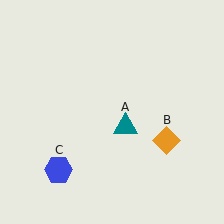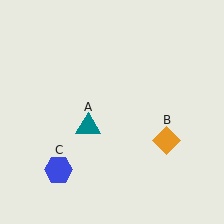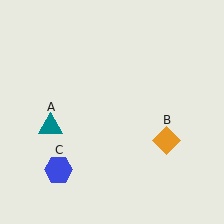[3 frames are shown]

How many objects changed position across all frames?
1 object changed position: teal triangle (object A).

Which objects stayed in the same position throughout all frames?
Orange diamond (object B) and blue hexagon (object C) remained stationary.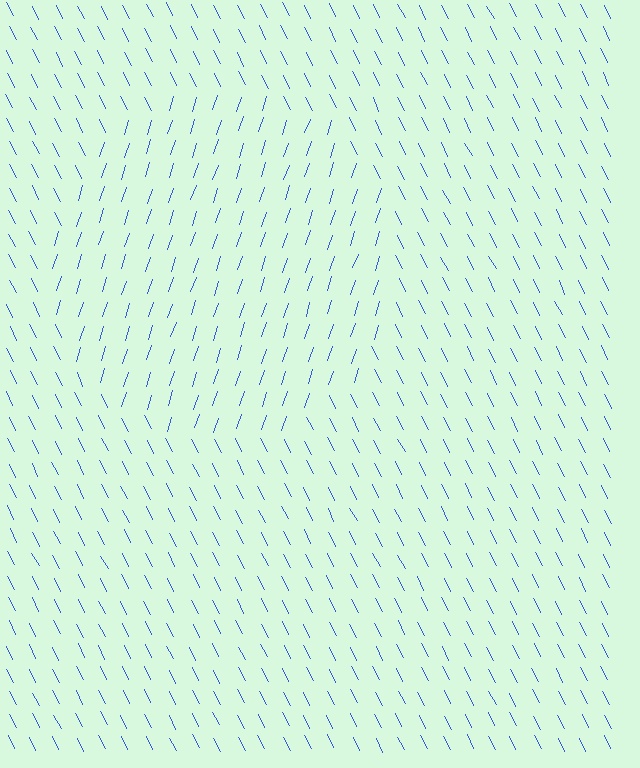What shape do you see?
I see a circle.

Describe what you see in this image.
The image is filled with small blue line segments. A circle region in the image has lines oriented differently from the surrounding lines, creating a visible texture boundary.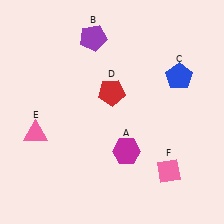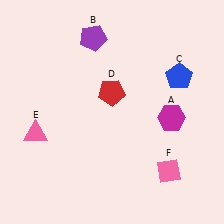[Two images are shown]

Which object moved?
The magenta hexagon (A) moved right.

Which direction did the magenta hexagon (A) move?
The magenta hexagon (A) moved right.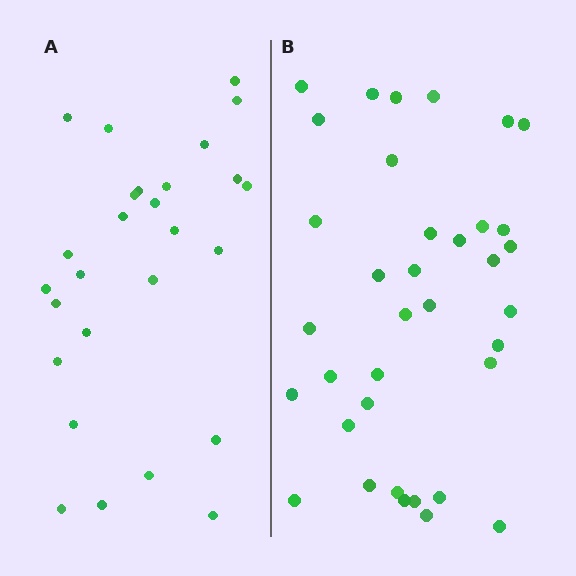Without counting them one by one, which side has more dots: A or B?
Region B (the right region) has more dots.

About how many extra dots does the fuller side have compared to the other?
Region B has roughly 8 or so more dots than region A.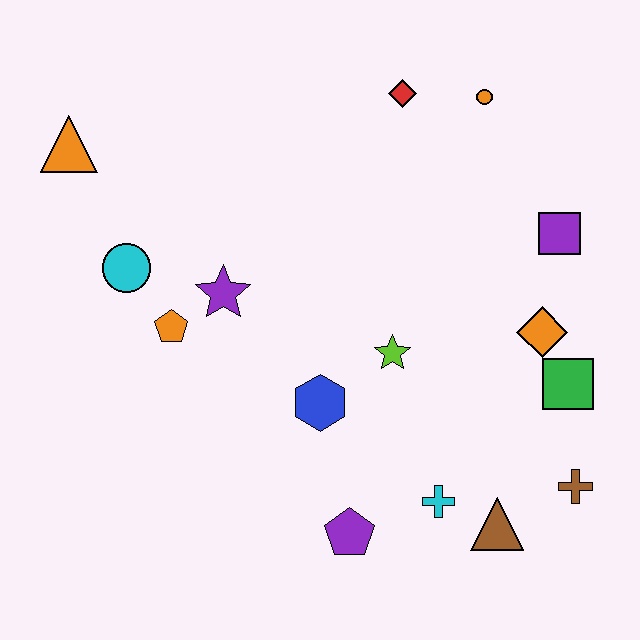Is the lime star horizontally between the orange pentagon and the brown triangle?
Yes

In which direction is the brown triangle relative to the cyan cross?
The brown triangle is to the right of the cyan cross.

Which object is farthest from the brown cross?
The orange triangle is farthest from the brown cross.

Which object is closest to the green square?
The orange diamond is closest to the green square.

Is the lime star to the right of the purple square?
No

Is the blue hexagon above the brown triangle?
Yes